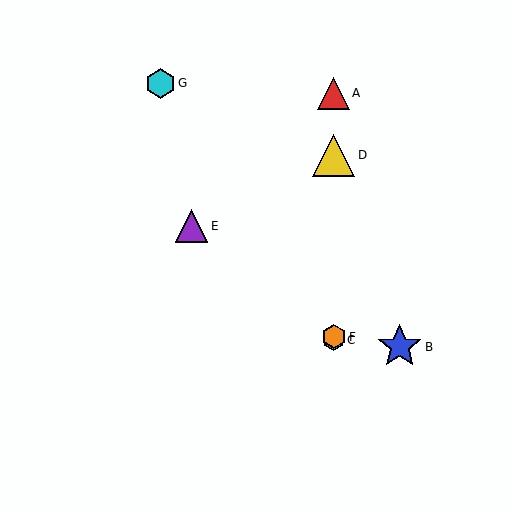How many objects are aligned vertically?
4 objects (A, C, D, F) are aligned vertically.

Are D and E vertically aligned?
No, D is at x≈334 and E is at x≈191.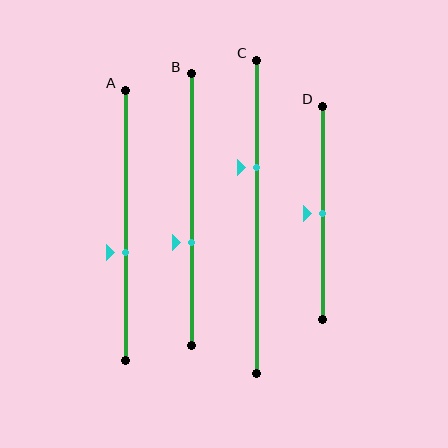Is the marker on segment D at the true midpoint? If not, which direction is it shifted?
Yes, the marker on segment D is at the true midpoint.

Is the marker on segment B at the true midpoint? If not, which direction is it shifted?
No, the marker on segment B is shifted downward by about 12% of the segment length.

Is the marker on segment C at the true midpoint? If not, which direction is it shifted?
No, the marker on segment C is shifted upward by about 16% of the segment length.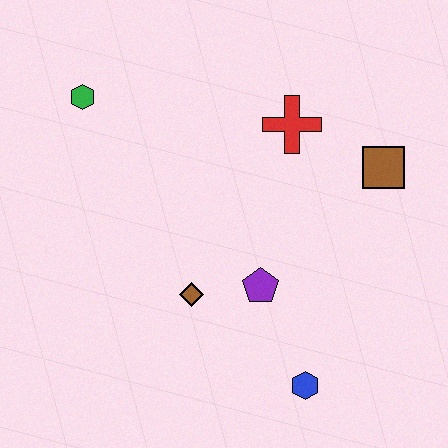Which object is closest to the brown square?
The red cross is closest to the brown square.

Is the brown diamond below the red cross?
Yes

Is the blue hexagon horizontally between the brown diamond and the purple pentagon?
No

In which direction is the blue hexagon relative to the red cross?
The blue hexagon is below the red cross.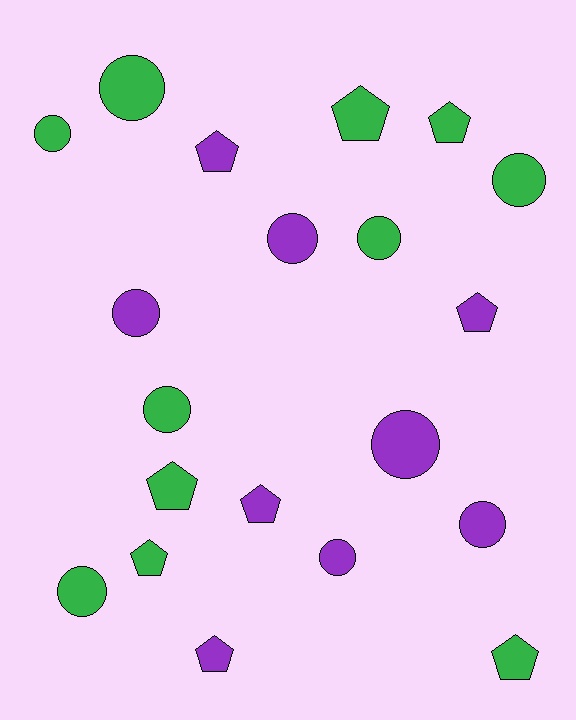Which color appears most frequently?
Green, with 11 objects.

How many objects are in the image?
There are 20 objects.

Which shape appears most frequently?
Circle, with 11 objects.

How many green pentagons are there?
There are 5 green pentagons.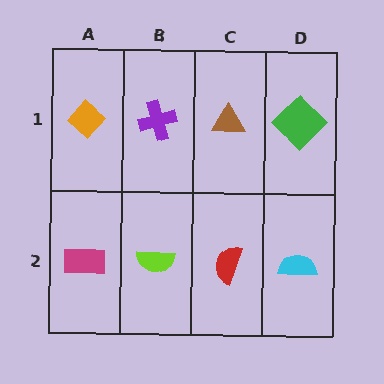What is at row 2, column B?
A lime semicircle.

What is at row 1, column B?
A purple cross.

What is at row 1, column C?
A brown triangle.